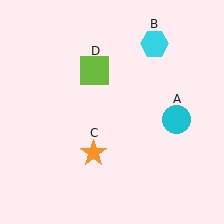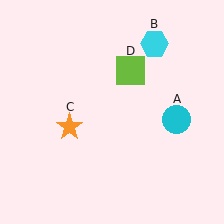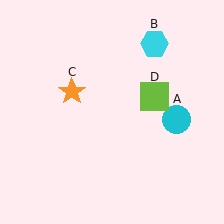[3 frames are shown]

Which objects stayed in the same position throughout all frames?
Cyan circle (object A) and cyan hexagon (object B) remained stationary.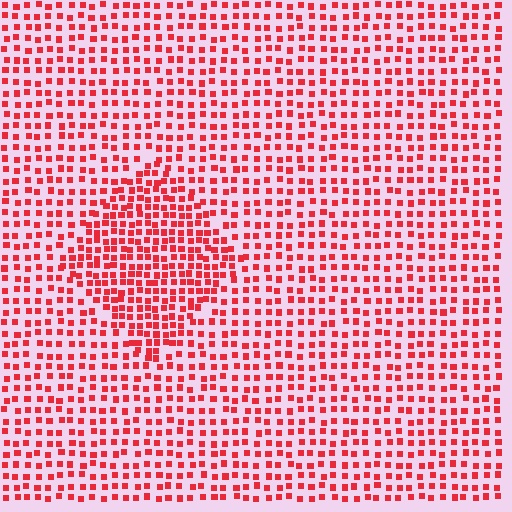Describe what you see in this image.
The image contains small red elements arranged at two different densities. A diamond-shaped region is visible where the elements are more densely packed than the surrounding area.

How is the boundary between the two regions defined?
The boundary is defined by a change in element density (approximately 1.7x ratio). All elements are the same color, size, and shape.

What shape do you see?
I see a diamond.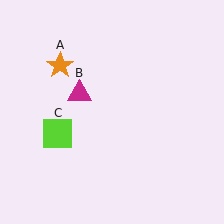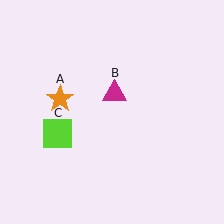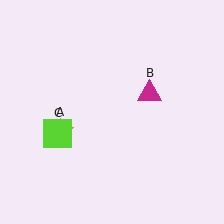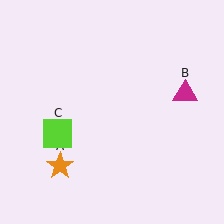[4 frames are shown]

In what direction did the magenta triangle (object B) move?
The magenta triangle (object B) moved right.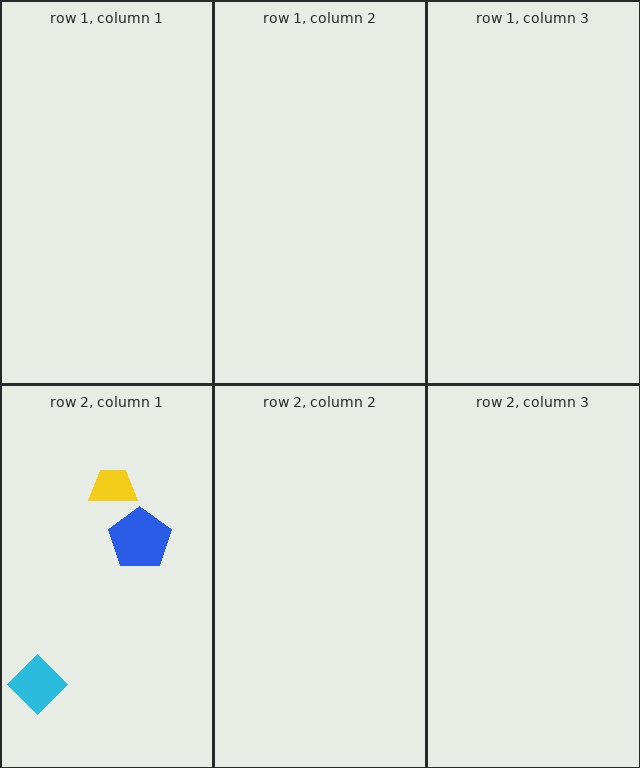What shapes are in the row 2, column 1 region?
The cyan diamond, the blue pentagon, the yellow trapezoid.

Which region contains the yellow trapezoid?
The row 2, column 1 region.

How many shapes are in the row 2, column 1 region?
3.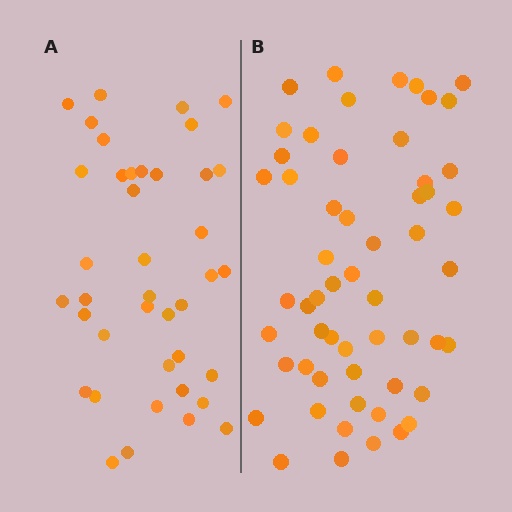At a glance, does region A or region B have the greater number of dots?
Region B (the right region) has more dots.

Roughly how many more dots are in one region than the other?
Region B has approximately 15 more dots than region A.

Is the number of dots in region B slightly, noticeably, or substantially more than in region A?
Region B has noticeably more, but not dramatically so. The ratio is roughly 1.4 to 1.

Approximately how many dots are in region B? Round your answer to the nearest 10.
About 60 dots. (The exact count is 56, which rounds to 60.)